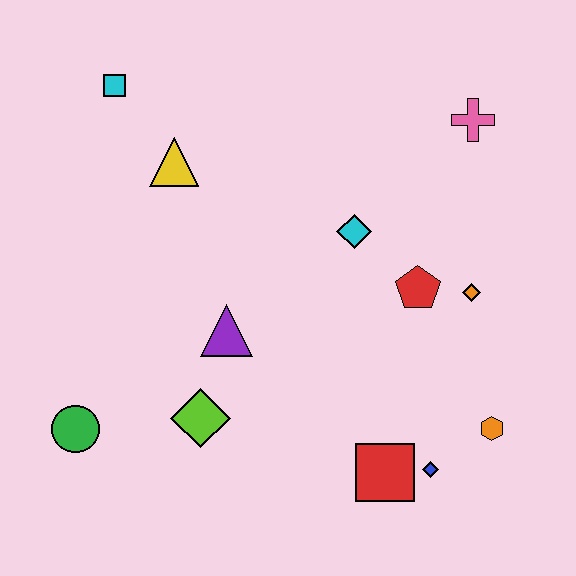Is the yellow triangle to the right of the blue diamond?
No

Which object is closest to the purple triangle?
The lime diamond is closest to the purple triangle.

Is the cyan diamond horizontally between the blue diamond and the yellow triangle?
Yes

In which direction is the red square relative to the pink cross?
The red square is below the pink cross.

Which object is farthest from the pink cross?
The green circle is farthest from the pink cross.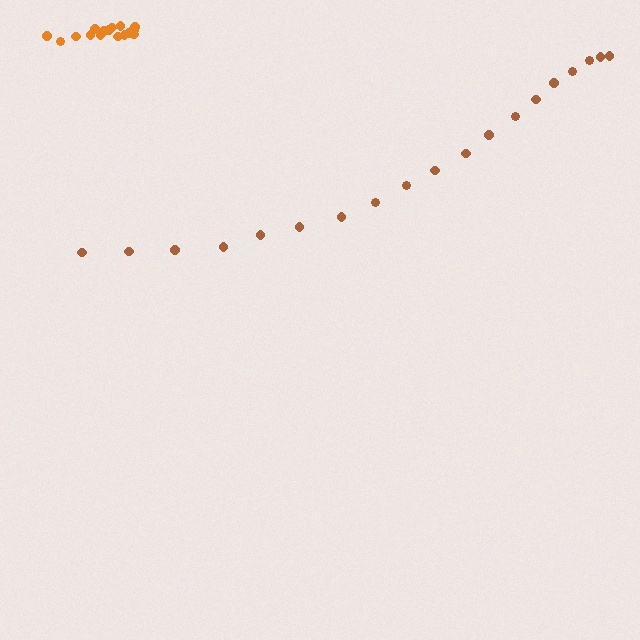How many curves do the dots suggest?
There are 2 distinct paths.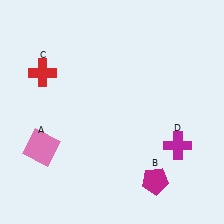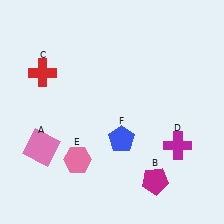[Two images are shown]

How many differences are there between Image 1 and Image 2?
There are 2 differences between the two images.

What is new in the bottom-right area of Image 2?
A blue pentagon (F) was added in the bottom-right area of Image 2.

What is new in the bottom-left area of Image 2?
A pink hexagon (E) was added in the bottom-left area of Image 2.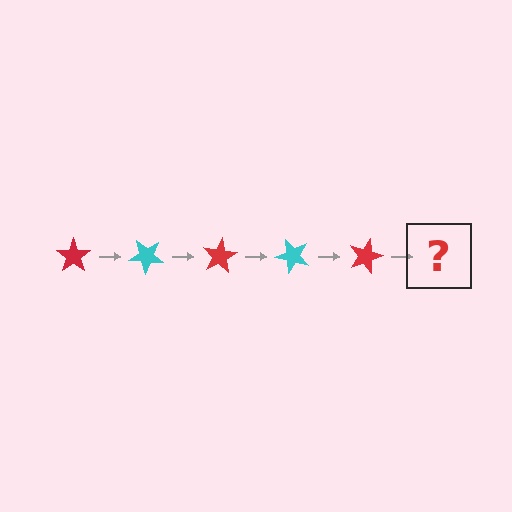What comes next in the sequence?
The next element should be a cyan star, rotated 200 degrees from the start.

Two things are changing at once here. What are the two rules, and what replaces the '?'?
The two rules are that it rotates 40 degrees each step and the color cycles through red and cyan. The '?' should be a cyan star, rotated 200 degrees from the start.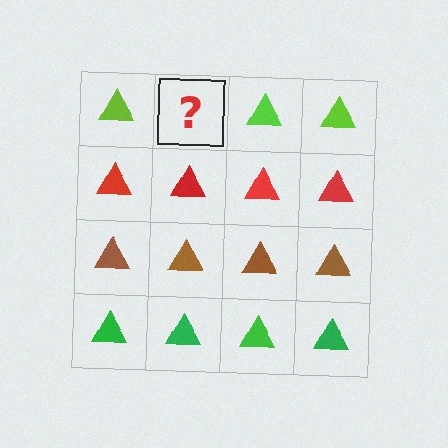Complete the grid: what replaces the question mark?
The question mark should be replaced with a lime triangle.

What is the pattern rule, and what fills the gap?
The rule is that each row has a consistent color. The gap should be filled with a lime triangle.